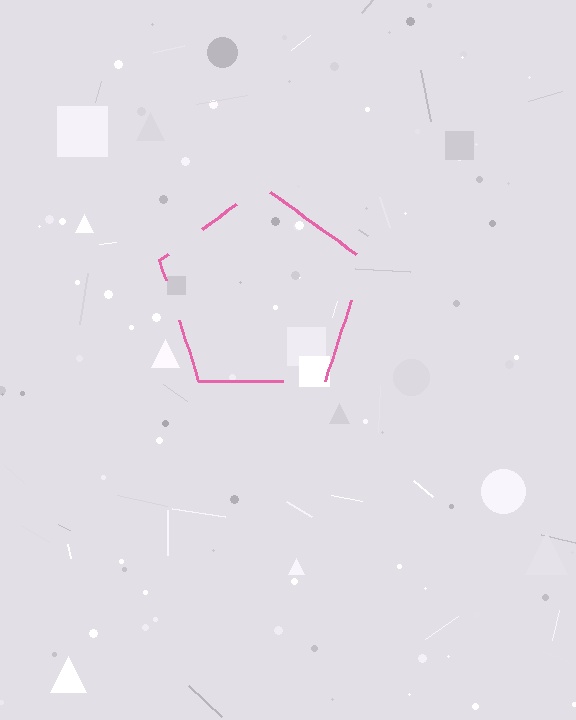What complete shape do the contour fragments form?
The contour fragments form a pentagon.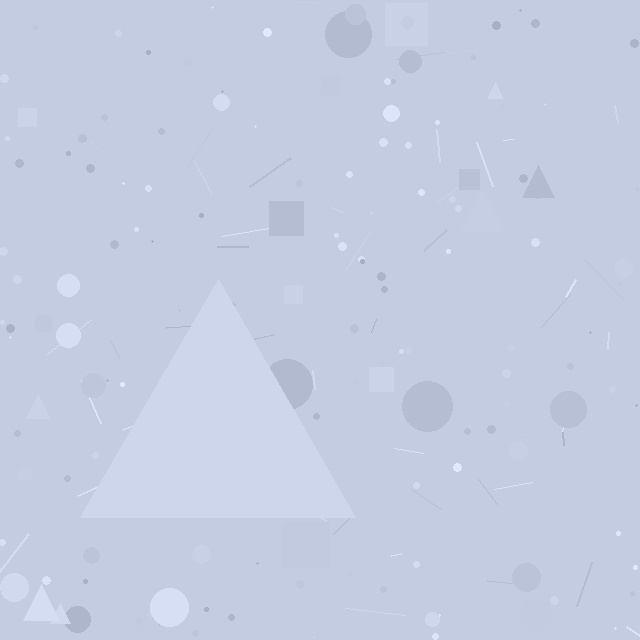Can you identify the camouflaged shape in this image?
The camouflaged shape is a triangle.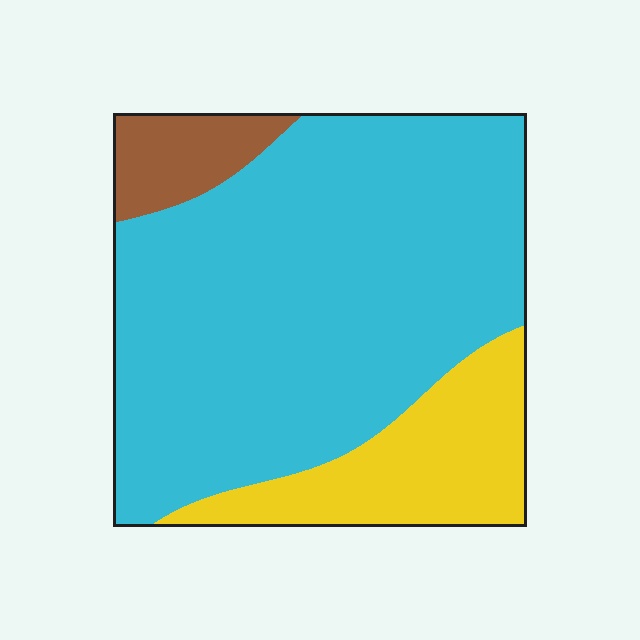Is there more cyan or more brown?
Cyan.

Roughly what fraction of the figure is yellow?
Yellow takes up about one fifth (1/5) of the figure.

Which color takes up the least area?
Brown, at roughly 10%.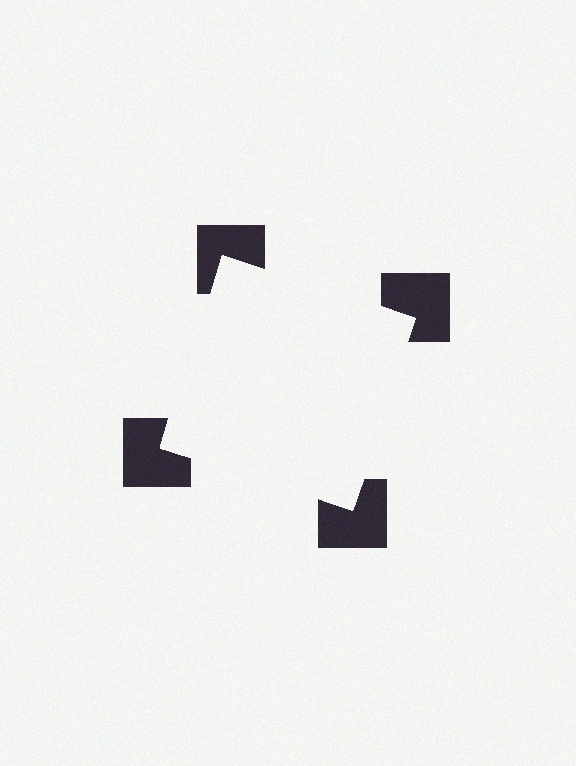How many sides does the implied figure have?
4 sides.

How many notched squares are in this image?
There are 4 — one at each vertex of the illusory square.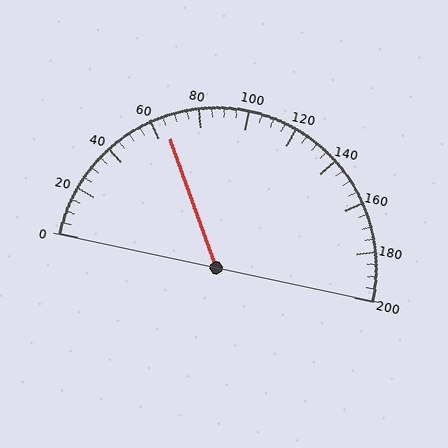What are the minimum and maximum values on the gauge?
The gauge ranges from 0 to 200.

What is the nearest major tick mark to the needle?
The nearest major tick mark is 60.